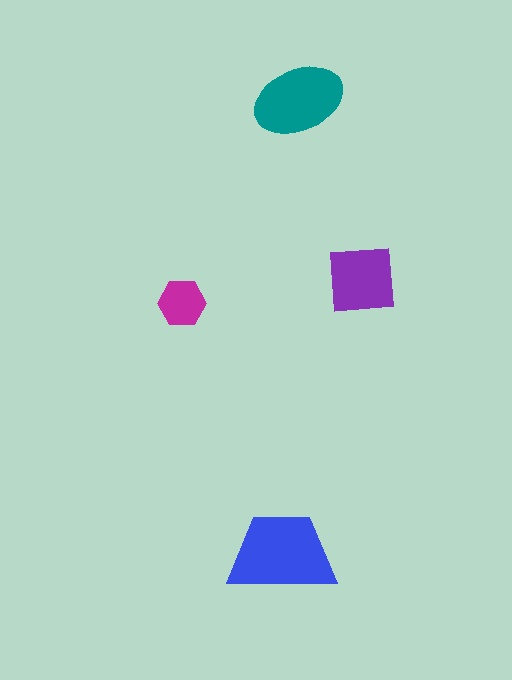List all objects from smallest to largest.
The magenta hexagon, the purple square, the teal ellipse, the blue trapezoid.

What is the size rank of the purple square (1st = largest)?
3rd.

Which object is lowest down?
The blue trapezoid is bottommost.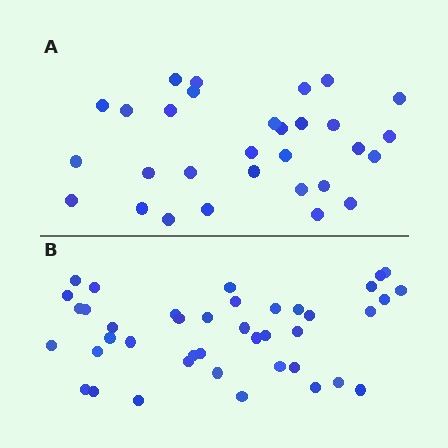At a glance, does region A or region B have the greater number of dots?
Region B (the bottom region) has more dots.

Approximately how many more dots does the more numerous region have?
Region B has roughly 12 or so more dots than region A.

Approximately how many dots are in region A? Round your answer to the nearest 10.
About 30 dots.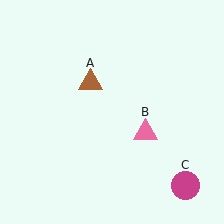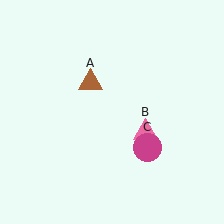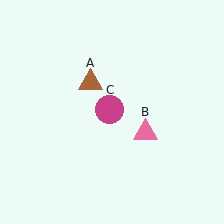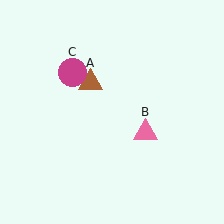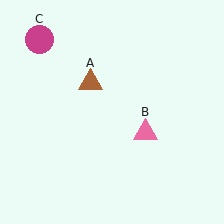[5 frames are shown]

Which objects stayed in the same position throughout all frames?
Brown triangle (object A) and pink triangle (object B) remained stationary.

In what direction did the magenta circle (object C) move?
The magenta circle (object C) moved up and to the left.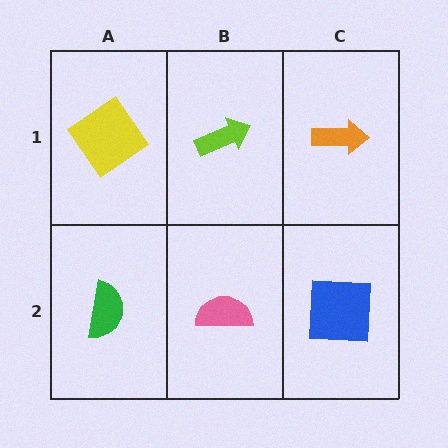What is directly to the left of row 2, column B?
A green semicircle.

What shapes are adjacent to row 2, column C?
An orange arrow (row 1, column C), a pink semicircle (row 2, column B).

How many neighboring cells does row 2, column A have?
2.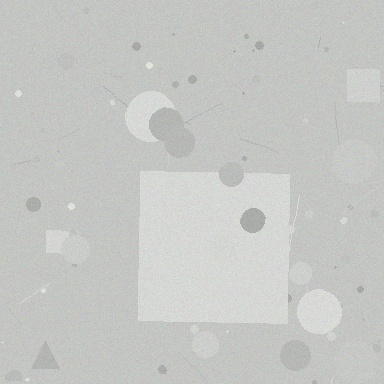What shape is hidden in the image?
A square is hidden in the image.